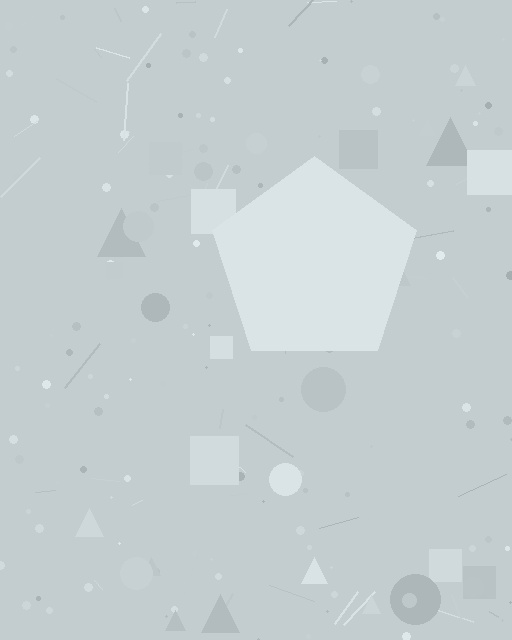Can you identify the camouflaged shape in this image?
The camouflaged shape is a pentagon.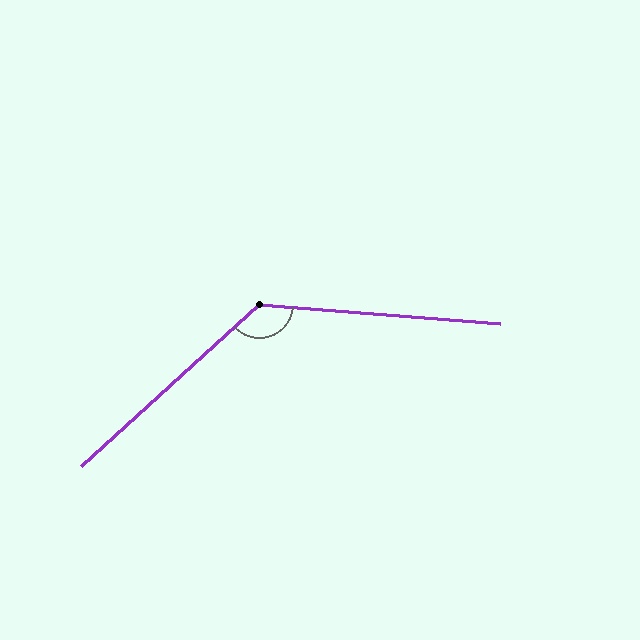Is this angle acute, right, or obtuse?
It is obtuse.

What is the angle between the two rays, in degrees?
Approximately 133 degrees.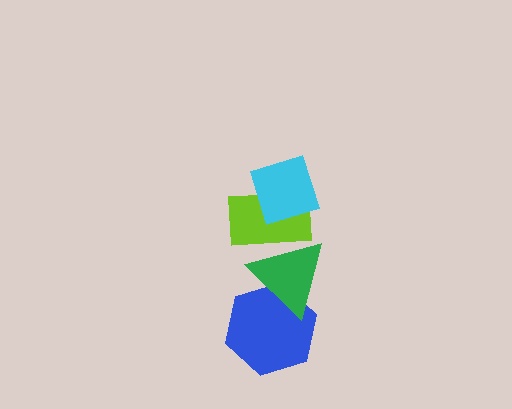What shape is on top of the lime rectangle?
The cyan diamond is on top of the lime rectangle.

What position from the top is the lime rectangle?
The lime rectangle is 2nd from the top.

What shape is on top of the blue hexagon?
The green triangle is on top of the blue hexagon.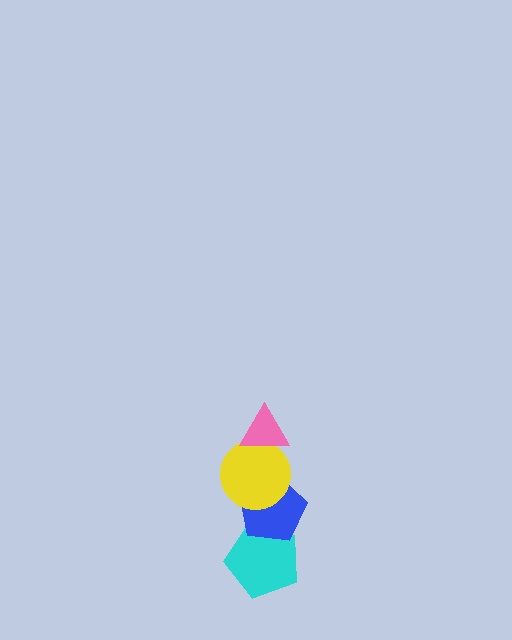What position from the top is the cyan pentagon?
The cyan pentagon is 4th from the top.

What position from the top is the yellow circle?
The yellow circle is 2nd from the top.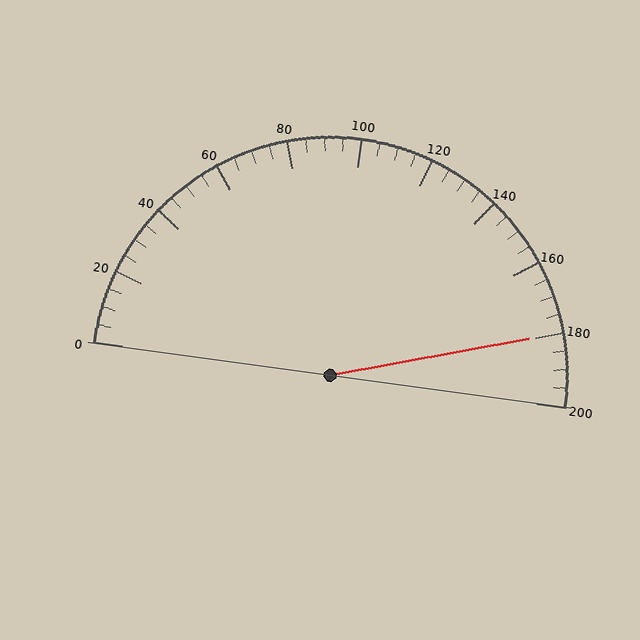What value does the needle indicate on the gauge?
The needle indicates approximately 180.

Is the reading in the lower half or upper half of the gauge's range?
The reading is in the upper half of the range (0 to 200).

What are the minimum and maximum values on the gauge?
The gauge ranges from 0 to 200.